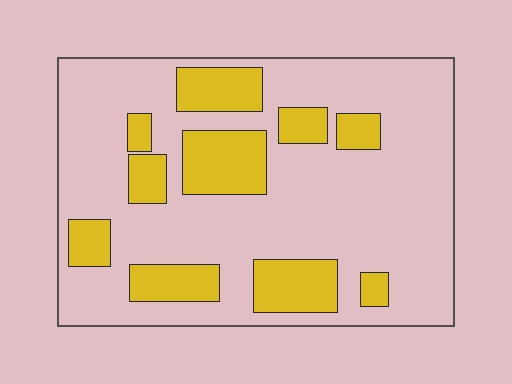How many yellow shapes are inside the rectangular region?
10.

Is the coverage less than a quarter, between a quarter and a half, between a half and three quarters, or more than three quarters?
Between a quarter and a half.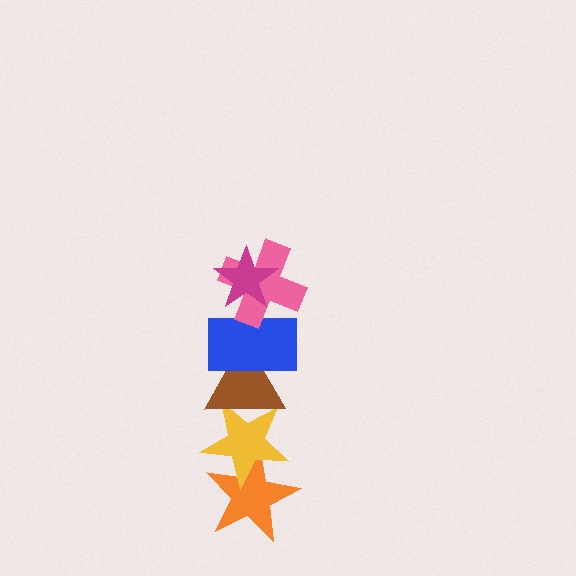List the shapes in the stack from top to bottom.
From top to bottom: the magenta star, the pink cross, the blue rectangle, the brown triangle, the yellow star, the orange star.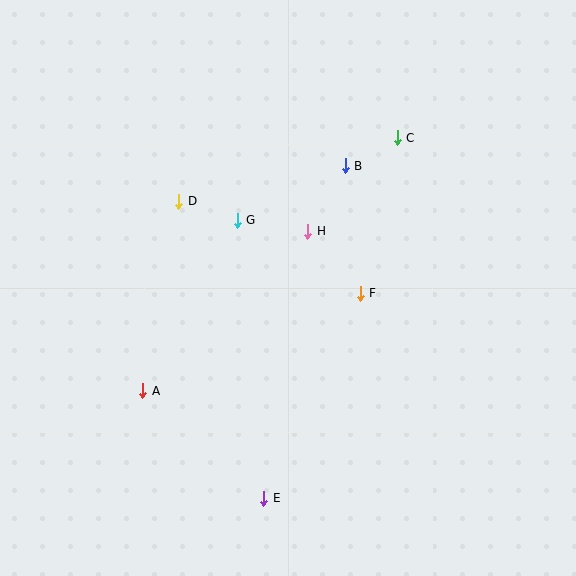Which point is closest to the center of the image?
Point H at (308, 231) is closest to the center.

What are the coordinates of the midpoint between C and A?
The midpoint between C and A is at (270, 264).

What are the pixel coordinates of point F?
Point F is at (360, 293).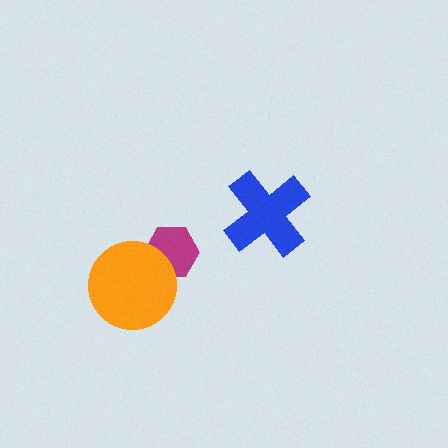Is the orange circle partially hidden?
No, no other shape covers it.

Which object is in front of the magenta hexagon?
The orange circle is in front of the magenta hexagon.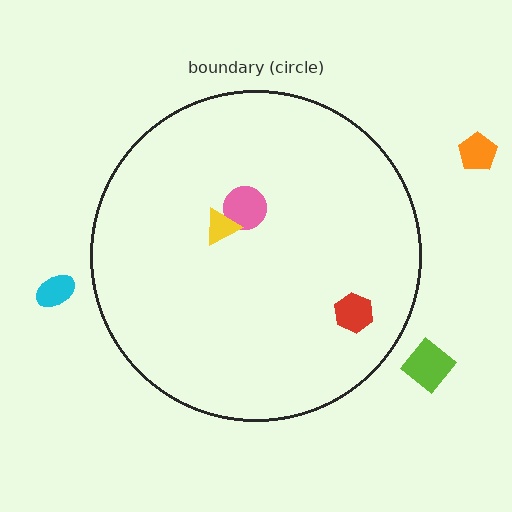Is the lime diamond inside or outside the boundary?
Outside.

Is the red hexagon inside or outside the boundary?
Inside.